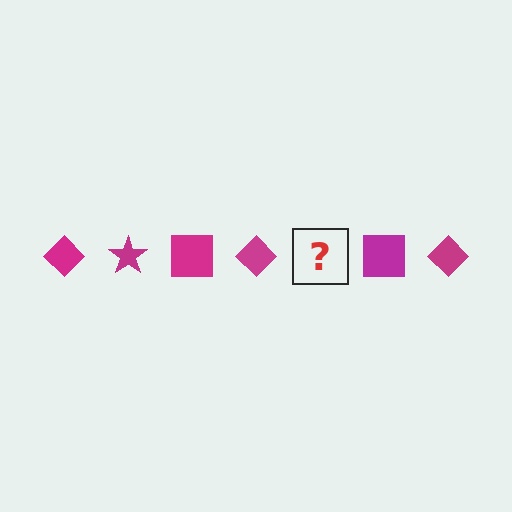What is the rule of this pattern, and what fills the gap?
The rule is that the pattern cycles through diamond, star, square shapes in magenta. The gap should be filled with a magenta star.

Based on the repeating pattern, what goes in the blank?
The blank should be a magenta star.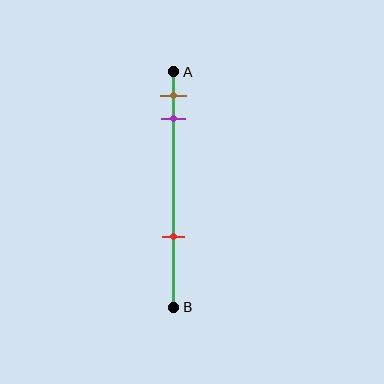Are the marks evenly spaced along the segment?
No, the marks are not evenly spaced.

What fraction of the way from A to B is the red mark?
The red mark is approximately 70% (0.7) of the way from A to B.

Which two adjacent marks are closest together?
The brown and purple marks are the closest adjacent pair.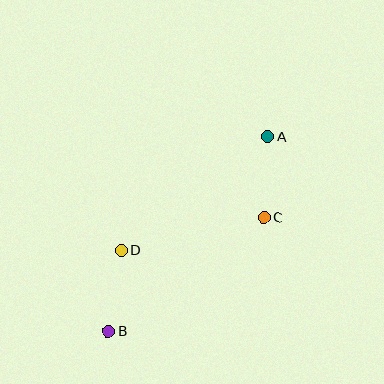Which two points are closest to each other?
Points A and C are closest to each other.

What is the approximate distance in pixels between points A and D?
The distance between A and D is approximately 186 pixels.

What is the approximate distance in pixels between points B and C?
The distance between B and C is approximately 192 pixels.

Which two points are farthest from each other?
Points A and B are farthest from each other.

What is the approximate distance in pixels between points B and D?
The distance between B and D is approximately 82 pixels.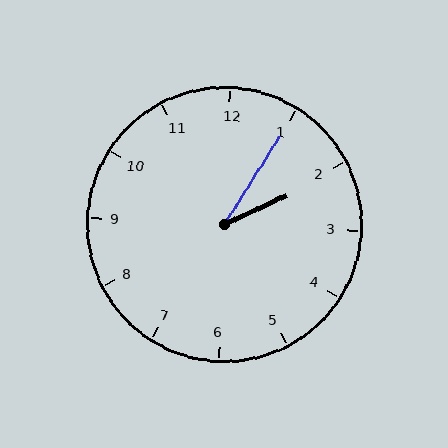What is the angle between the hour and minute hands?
Approximately 32 degrees.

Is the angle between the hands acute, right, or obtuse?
It is acute.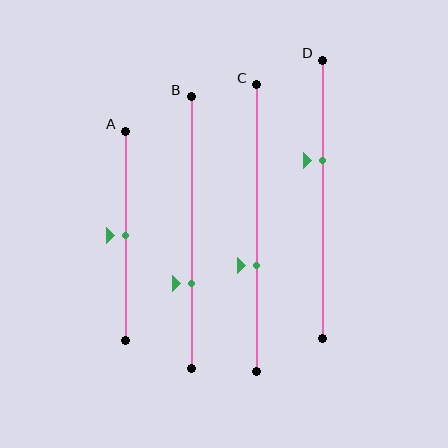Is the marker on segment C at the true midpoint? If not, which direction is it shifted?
No, the marker on segment C is shifted downward by about 13% of the segment length.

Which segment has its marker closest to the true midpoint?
Segment A has its marker closest to the true midpoint.